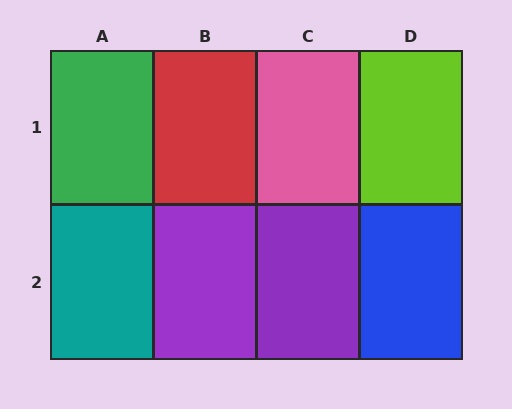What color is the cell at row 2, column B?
Purple.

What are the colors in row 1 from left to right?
Green, red, pink, lime.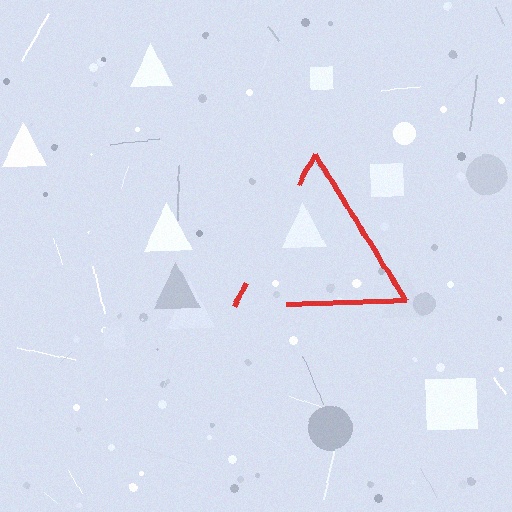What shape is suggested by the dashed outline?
The dashed outline suggests a triangle.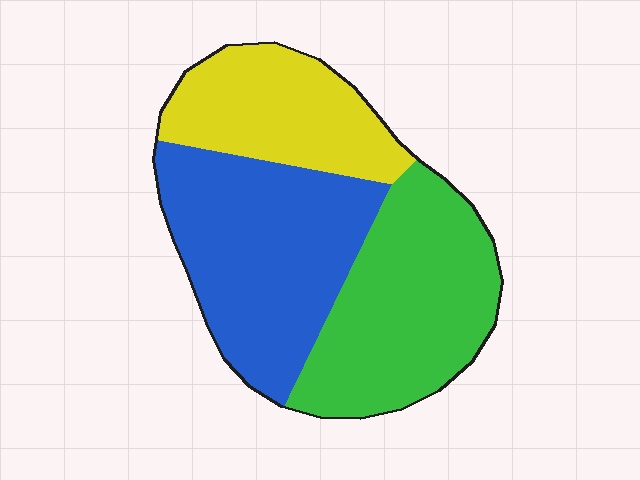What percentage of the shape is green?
Green takes up about three eighths (3/8) of the shape.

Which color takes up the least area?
Yellow, at roughly 25%.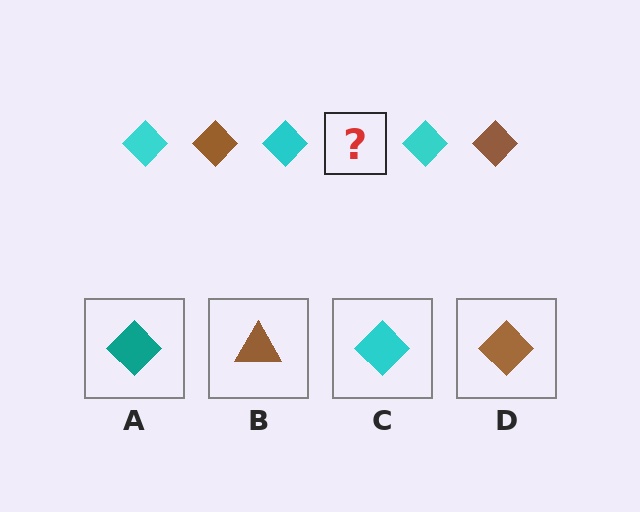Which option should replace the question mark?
Option D.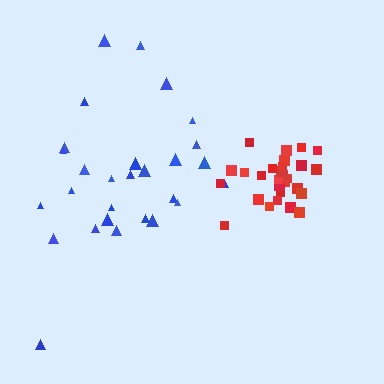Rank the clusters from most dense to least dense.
red, blue.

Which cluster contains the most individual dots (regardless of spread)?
Blue (28).